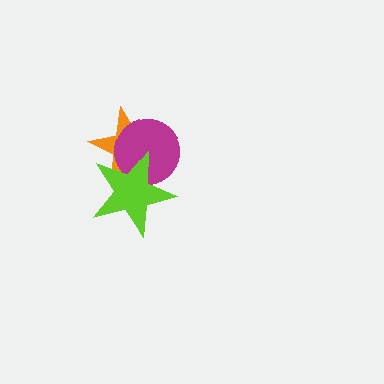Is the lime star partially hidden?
No, no other shape covers it.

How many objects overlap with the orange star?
2 objects overlap with the orange star.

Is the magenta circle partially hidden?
Yes, it is partially covered by another shape.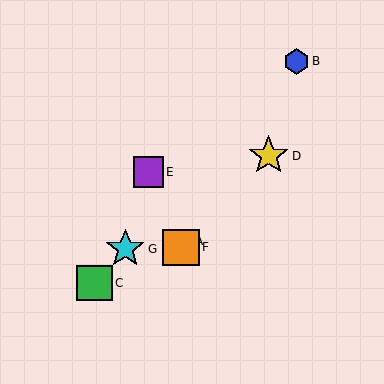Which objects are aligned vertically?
Objects A, F are aligned vertically.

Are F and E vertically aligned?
No, F is at x≈181 and E is at x≈148.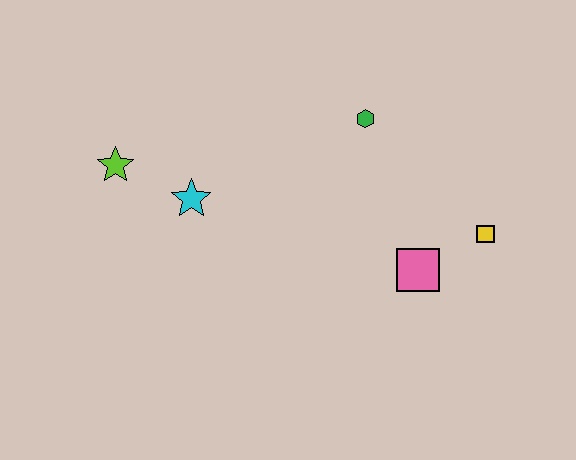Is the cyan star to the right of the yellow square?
No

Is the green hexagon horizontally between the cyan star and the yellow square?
Yes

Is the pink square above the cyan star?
No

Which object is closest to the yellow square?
The pink square is closest to the yellow square.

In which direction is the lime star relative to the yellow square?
The lime star is to the left of the yellow square.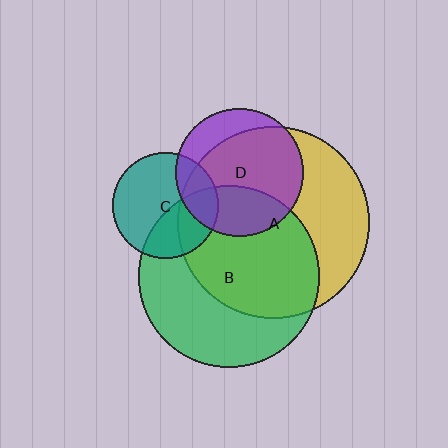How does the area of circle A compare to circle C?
Approximately 3.3 times.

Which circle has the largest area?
Circle A (yellow).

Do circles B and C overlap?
Yes.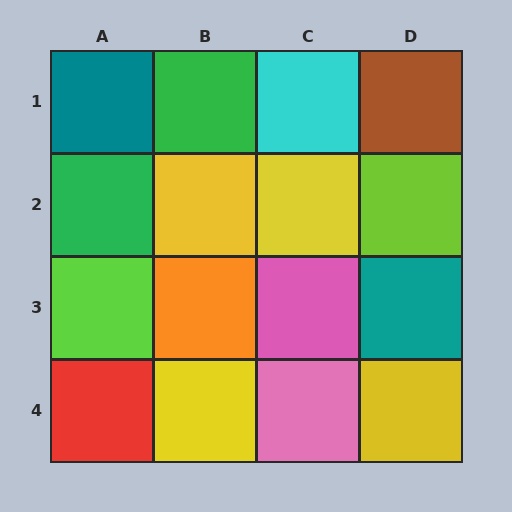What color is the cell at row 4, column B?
Yellow.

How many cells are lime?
2 cells are lime.